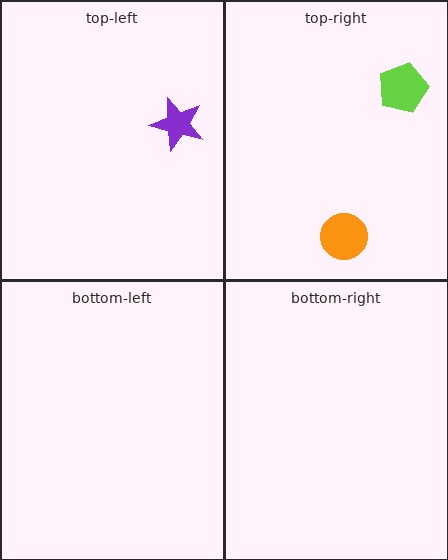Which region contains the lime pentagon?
The top-right region.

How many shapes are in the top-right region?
2.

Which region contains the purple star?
The top-left region.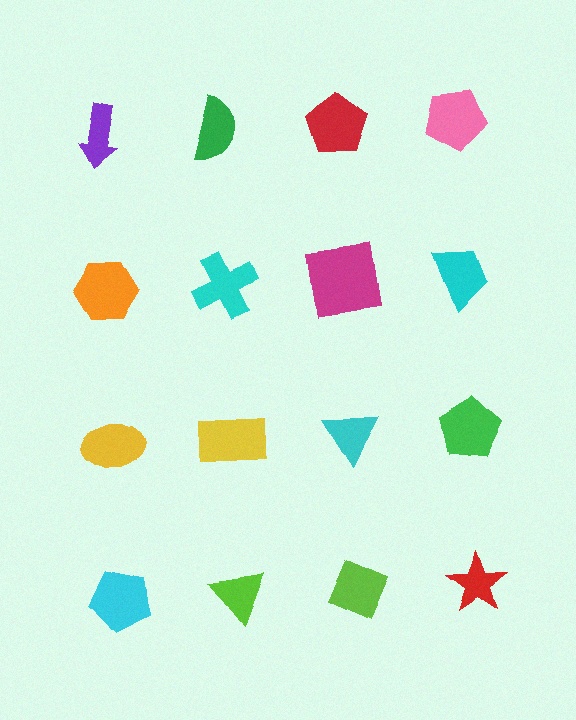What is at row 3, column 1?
A yellow ellipse.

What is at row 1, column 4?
A pink pentagon.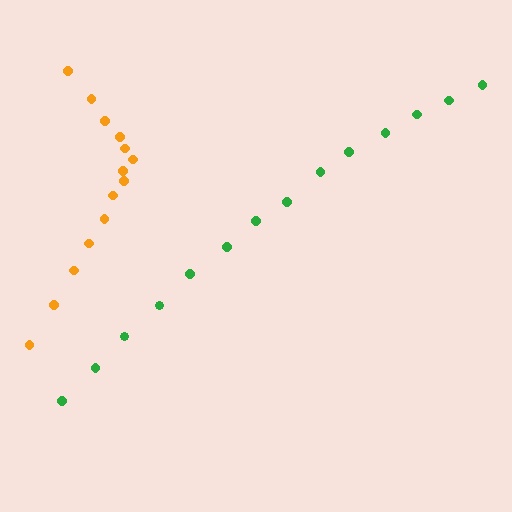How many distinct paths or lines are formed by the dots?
There are 2 distinct paths.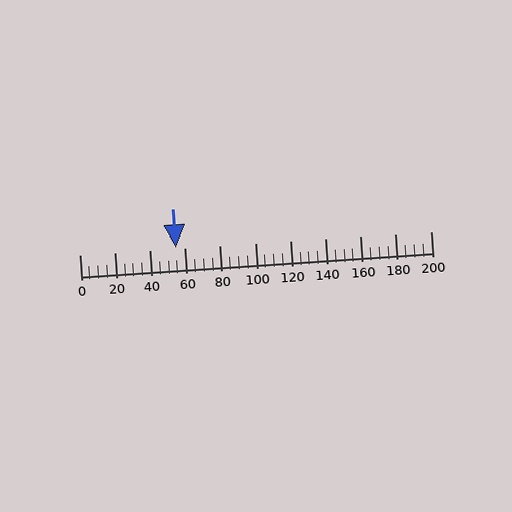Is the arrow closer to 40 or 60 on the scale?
The arrow is closer to 60.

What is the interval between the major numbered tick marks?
The major tick marks are spaced 20 units apart.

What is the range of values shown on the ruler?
The ruler shows values from 0 to 200.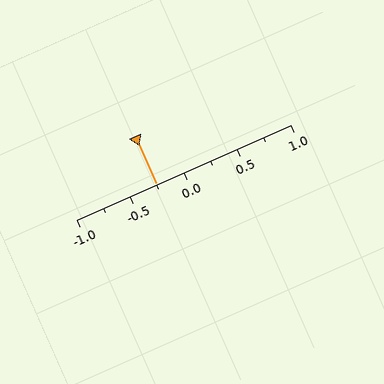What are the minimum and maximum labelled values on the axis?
The axis runs from -1.0 to 1.0.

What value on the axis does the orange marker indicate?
The marker indicates approximately -0.25.